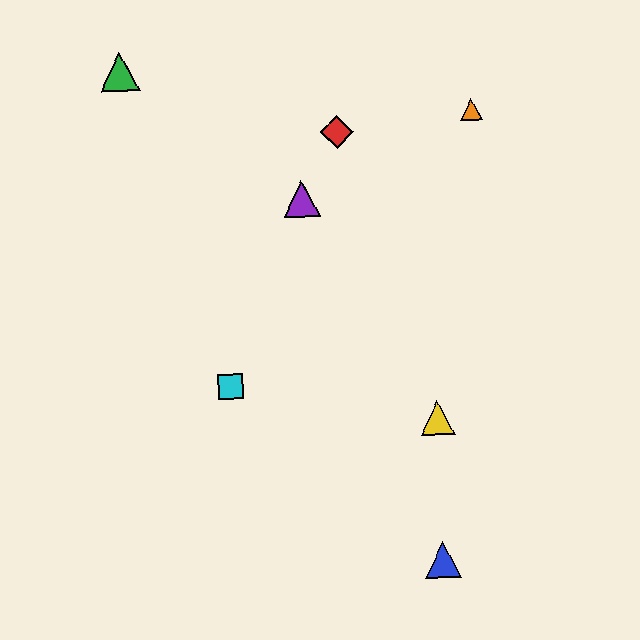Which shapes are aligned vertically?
The blue triangle, the yellow triangle are aligned vertically.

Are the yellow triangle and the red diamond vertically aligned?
No, the yellow triangle is at x≈437 and the red diamond is at x≈337.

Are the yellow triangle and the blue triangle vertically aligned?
Yes, both are at x≈437.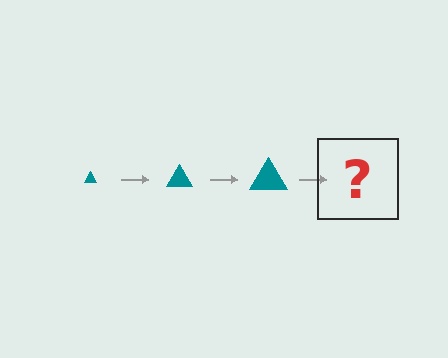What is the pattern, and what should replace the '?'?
The pattern is that the triangle gets progressively larger each step. The '?' should be a teal triangle, larger than the previous one.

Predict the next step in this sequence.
The next step is a teal triangle, larger than the previous one.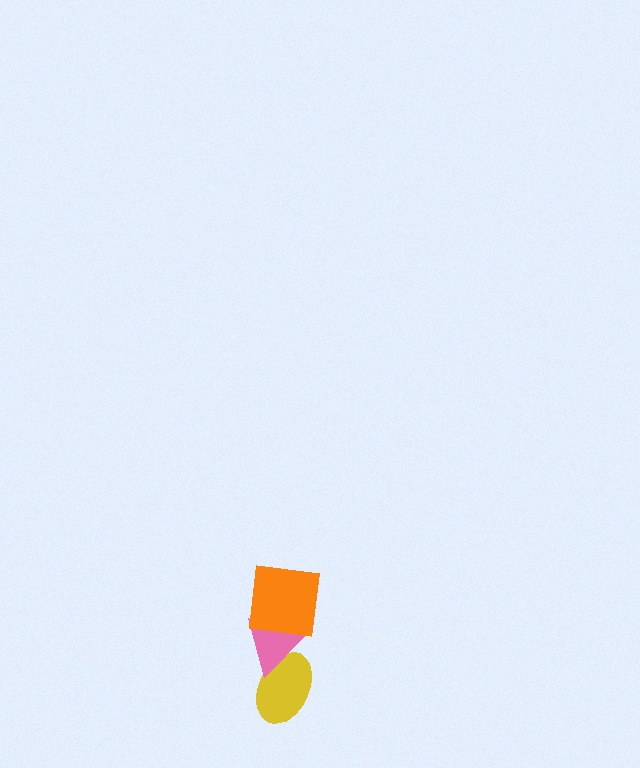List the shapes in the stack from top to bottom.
From top to bottom: the orange square, the pink triangle, the yellow ellipse.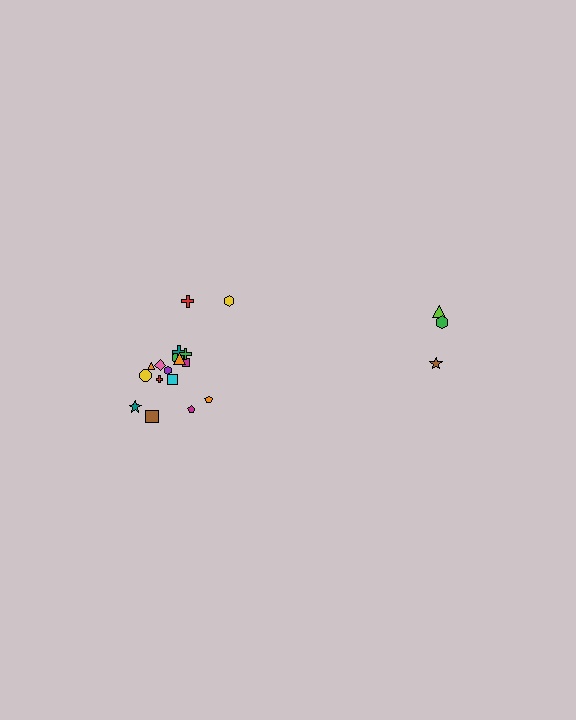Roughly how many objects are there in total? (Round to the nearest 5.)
Roughly 20 objects in total.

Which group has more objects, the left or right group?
The left group.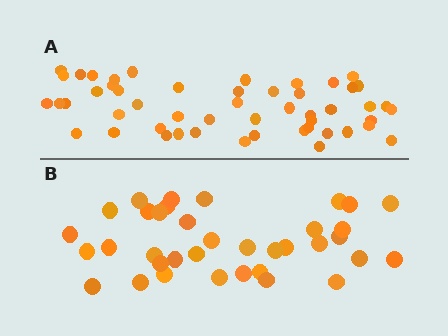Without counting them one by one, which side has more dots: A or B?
Region A (the top region) has more dots.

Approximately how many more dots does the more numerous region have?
Region A has approximately 15 more dots than region B.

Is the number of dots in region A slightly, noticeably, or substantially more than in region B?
Region A has noticeably more, but not dramatically so. The ratio is roughly 1.4 to 1.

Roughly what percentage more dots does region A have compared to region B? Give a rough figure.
About 40% more.